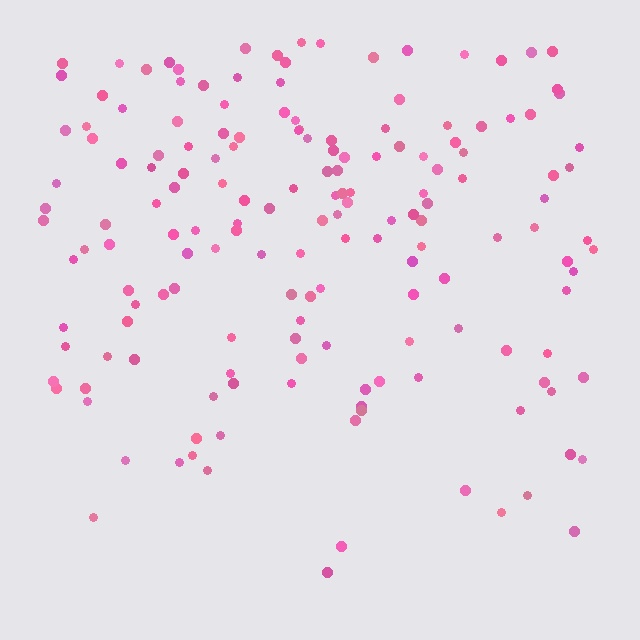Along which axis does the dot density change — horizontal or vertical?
Vertical.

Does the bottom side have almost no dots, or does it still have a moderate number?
Still a moderate number, just noticeably fewer than the top.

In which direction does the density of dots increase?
From bottom to top, with the top side densest.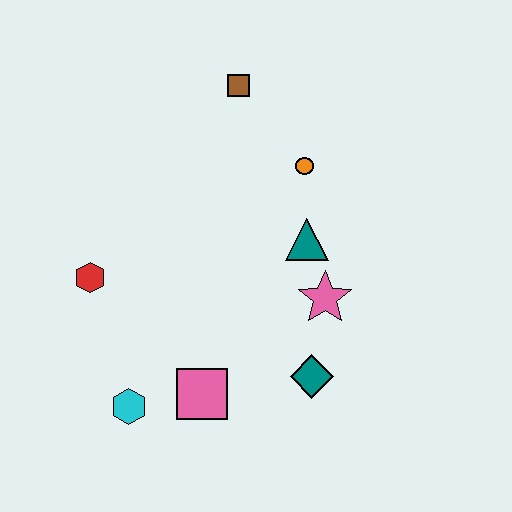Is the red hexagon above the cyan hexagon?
Yes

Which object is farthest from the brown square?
The cyan hexagon is farthest from the brown square.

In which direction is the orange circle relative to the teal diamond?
The orange circle is above the teal diamond.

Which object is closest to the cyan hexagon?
The pink square is closest to the cyan hexagon.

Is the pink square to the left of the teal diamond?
Yes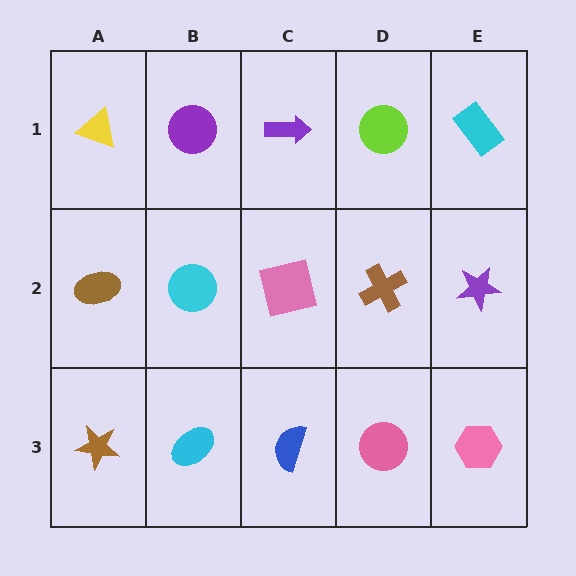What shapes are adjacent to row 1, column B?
A cyan circle (row 2, column B), a yellow triangle (row 1, column A), a purple arrow (row 1, column C).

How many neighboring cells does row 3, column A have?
2.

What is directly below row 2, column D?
A pink circle.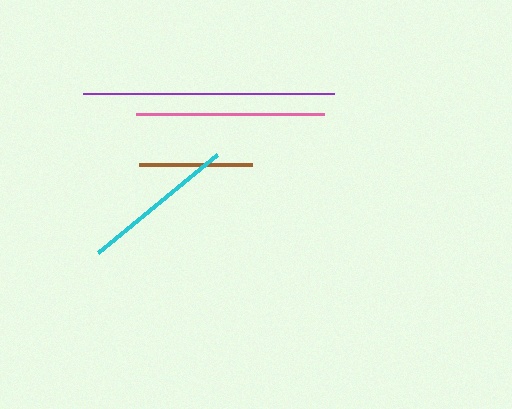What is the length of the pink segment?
The pink segment is approximately 189 pixels long.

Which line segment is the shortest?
The brown line is the shortest at approximately 113 pixels.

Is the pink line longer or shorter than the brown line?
The pink line is longer than the brown line.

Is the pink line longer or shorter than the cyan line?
The pink line is longer than the cyan line.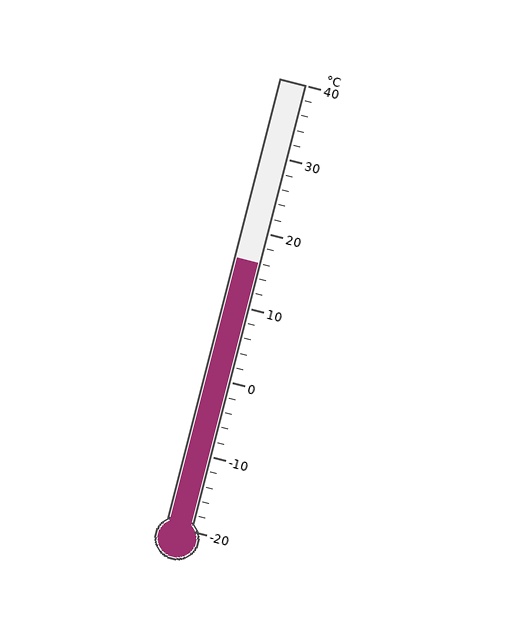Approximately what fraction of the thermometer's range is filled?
The thermometer is filled to approximately 60% of its range.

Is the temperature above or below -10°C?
The temperature is above -10°C.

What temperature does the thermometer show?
The thermometer shows approximately 16°C.